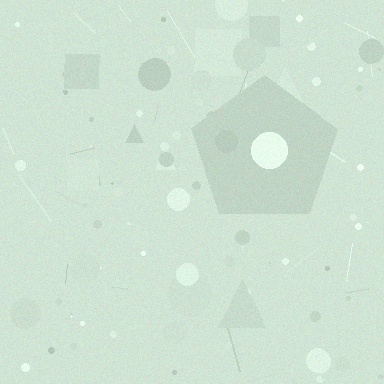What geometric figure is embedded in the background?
A pentagon is embedded in the background.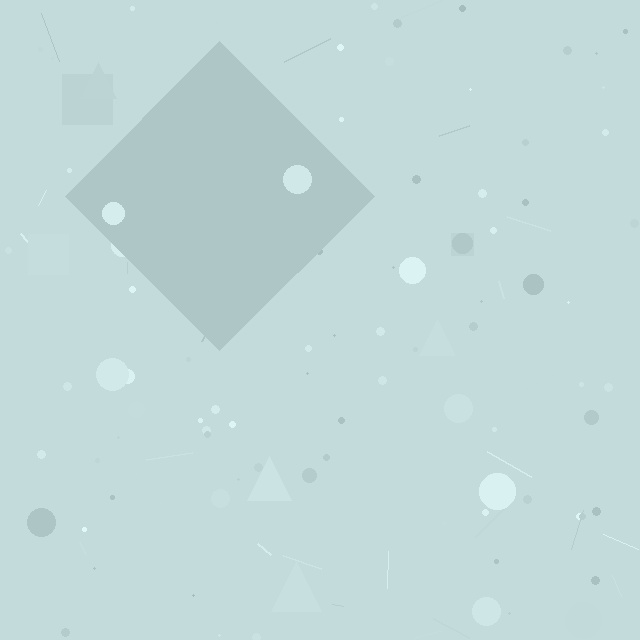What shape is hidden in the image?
A diamond is hidden in the image.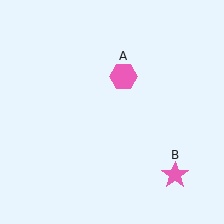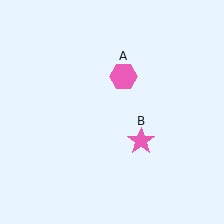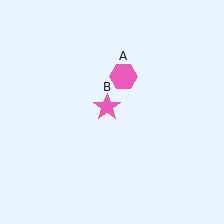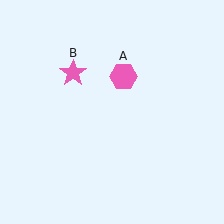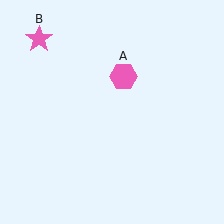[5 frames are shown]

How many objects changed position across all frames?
1 object changed position: pink star (object B).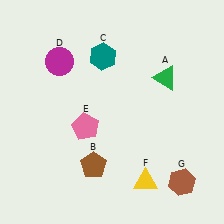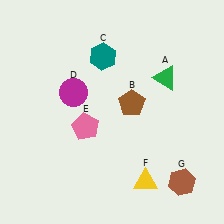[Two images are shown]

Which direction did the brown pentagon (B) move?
The brown pentagon (B) moved up.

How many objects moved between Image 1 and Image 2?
2 objects moved between the two images.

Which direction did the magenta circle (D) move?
The magenta circle (D) moved down.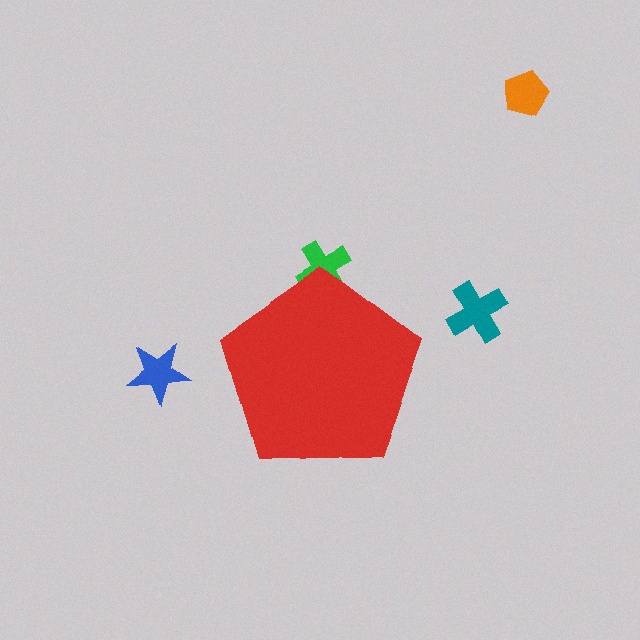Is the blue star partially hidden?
No, the blue star is fully visible.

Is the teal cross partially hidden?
No, the teal cross is fully visible.